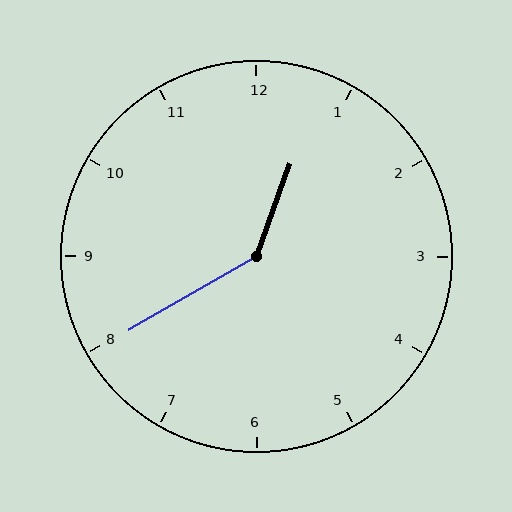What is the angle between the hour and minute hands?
Approximately 140 degrees.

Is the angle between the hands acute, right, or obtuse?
It is obtuse.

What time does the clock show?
12:40.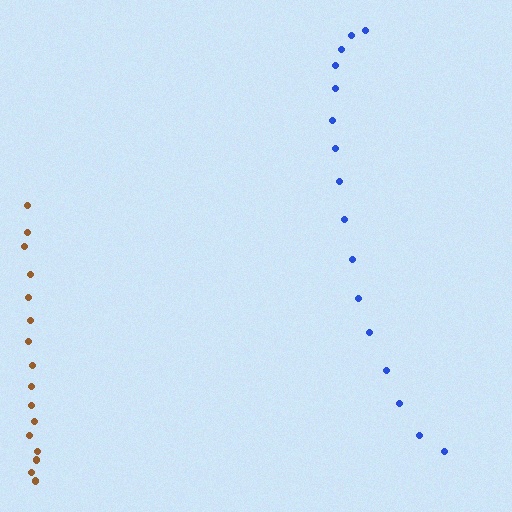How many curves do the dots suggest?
There are 2 distinct paths.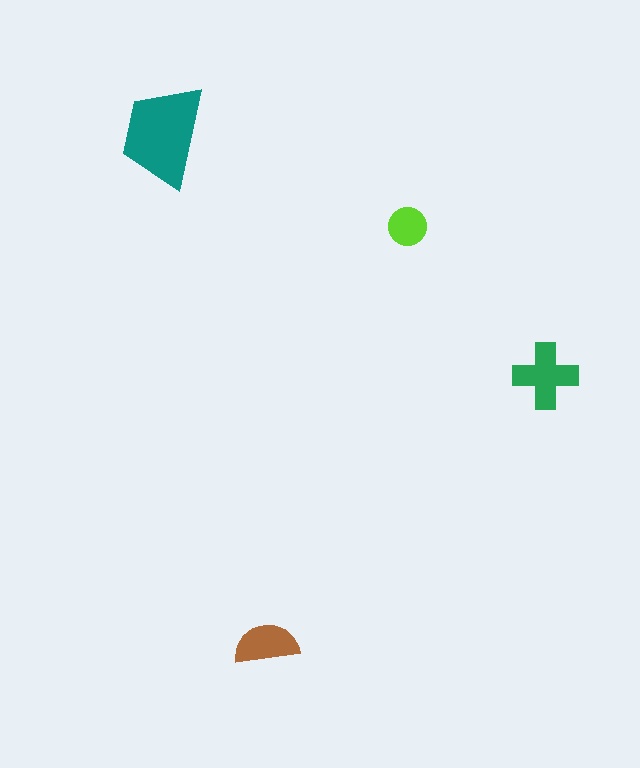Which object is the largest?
The teal trapezoid.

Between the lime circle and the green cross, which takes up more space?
The green cross.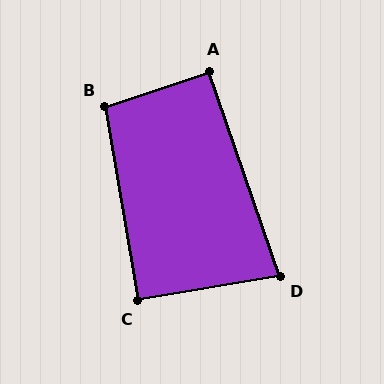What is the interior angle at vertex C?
Approximately 90 degrees (approximately right).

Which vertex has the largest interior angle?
B, at approximately 99 degrees.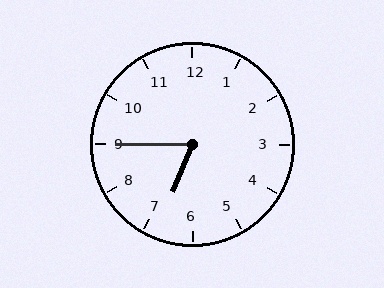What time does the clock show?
6:45.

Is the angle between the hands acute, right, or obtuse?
It is acute.